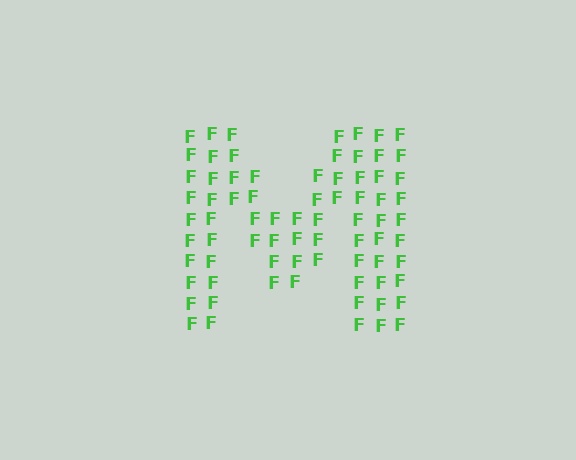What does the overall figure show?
The overall figure shows the letter M.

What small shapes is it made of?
It is made of small letter F's.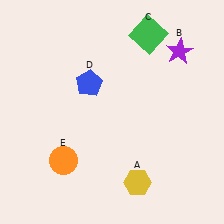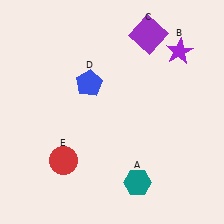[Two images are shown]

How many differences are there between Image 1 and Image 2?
There are 3 differences between the two images.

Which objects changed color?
A changed from yellow to teal. C changed from green to purple. E changed from orange to red.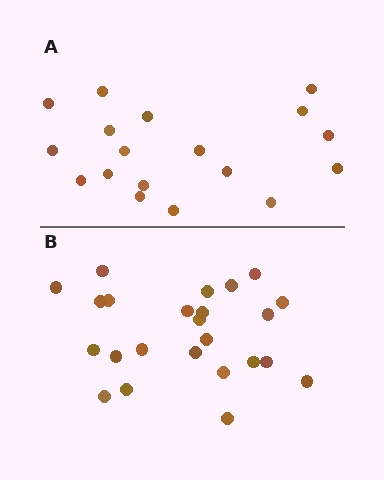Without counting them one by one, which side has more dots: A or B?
Region B (the bottom region) has more dots.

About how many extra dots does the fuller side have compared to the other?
Region B has about 6 more dots than region A.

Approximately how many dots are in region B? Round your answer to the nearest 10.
About 20 dots. (The exact count is 24, which rounds to 20.)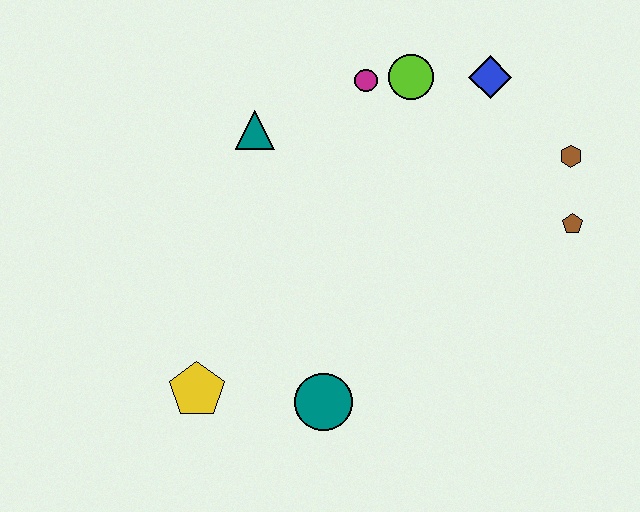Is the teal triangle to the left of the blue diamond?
Yes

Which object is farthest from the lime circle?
The yellow pentagon is farthest from the lime circle.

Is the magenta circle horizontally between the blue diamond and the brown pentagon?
No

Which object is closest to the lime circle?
The magenta circle is closest to the lime circle.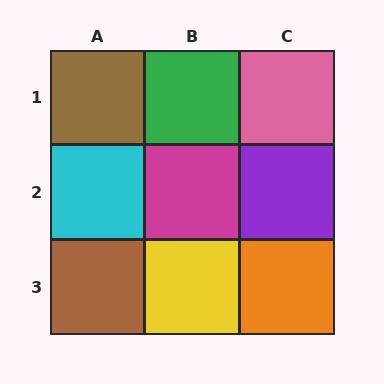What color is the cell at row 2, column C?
Purple.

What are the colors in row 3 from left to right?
Brown, yellow, orange.